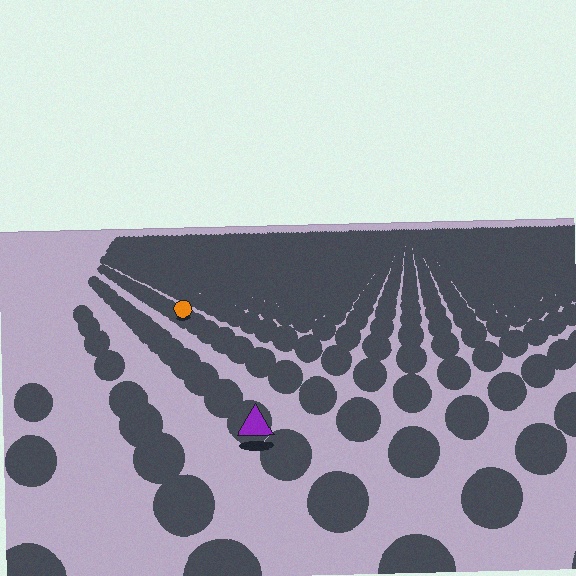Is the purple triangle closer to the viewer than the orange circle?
Yes. The purple triangle is closer — you can tell from the texture gradient: the ground texture is coarser near it.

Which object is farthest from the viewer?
The orange circle is farthest from the viewer. It appears smaller and the ground texture around it is denser.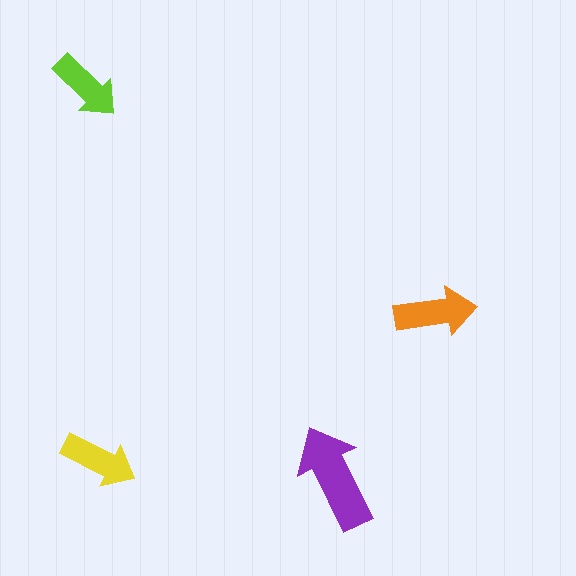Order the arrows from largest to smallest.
the purple one, the orange one, the yellow one, the lime one.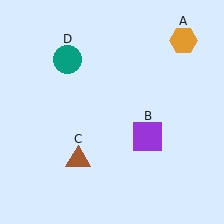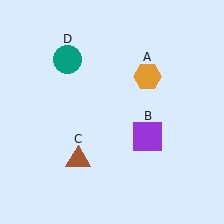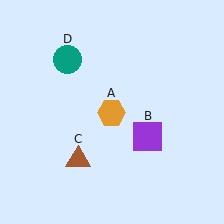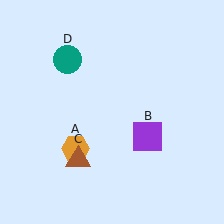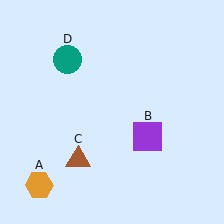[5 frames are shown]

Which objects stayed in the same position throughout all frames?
Purple square (object B) and brown triangle (object C) and teal circle (object D) remained stationary.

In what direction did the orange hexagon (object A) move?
The orange hexagon (object A) moved down and to the left.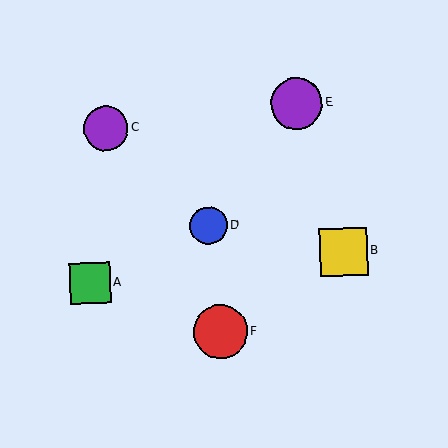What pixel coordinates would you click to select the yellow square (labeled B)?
Click at (344, 252) to select the yellow square B.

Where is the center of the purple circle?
The center of the purple circle is at (106, 128).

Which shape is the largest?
The red circle (labeled F) is the largest.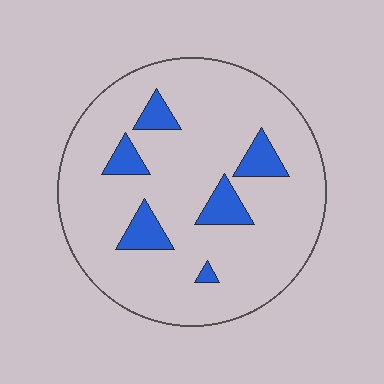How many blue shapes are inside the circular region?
6.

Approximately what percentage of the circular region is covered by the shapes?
Approximately 10%.